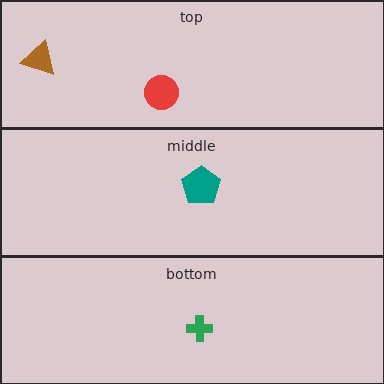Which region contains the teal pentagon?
The middle region.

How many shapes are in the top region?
2.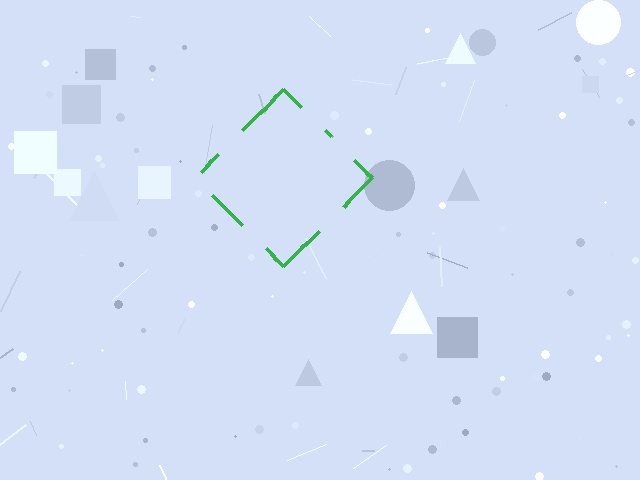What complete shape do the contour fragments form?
The contour fragments form a diamond.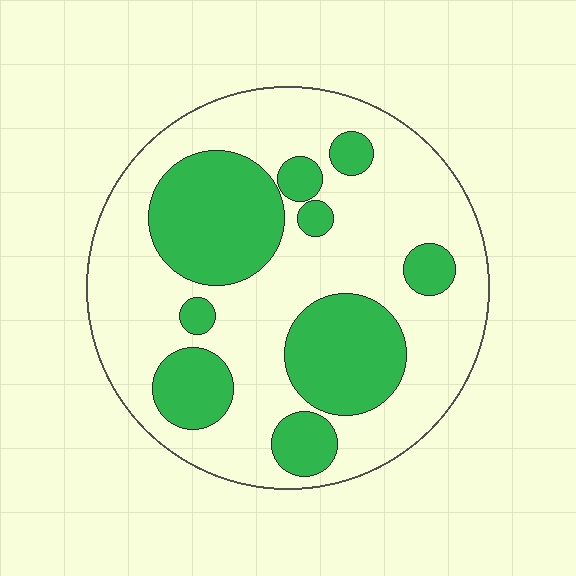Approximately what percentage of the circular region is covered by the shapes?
Approximately 35%.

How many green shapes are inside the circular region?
9.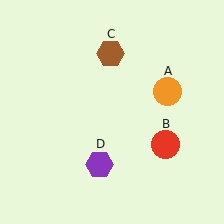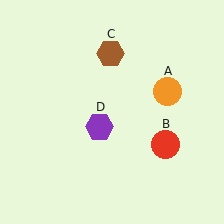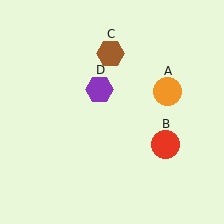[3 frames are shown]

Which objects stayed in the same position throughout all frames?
Orange circle (object A) and red circle (object B) and brown hexagon (object C) remained stationary.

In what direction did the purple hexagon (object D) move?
The purple hexagon (object D) moved up.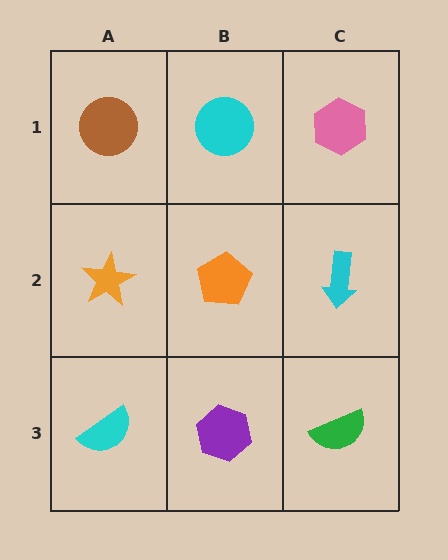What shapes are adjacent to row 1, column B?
An orange pentagon (row 2, column B), a brown circle (row 1, column A), a pink hexagon (row 1, column C).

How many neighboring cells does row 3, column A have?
2.